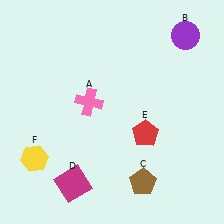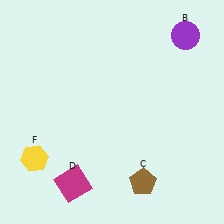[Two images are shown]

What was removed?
The red pentagon (E), the pink cross (A) were removed in Image 2.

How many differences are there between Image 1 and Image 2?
There are 2 differences between the two images.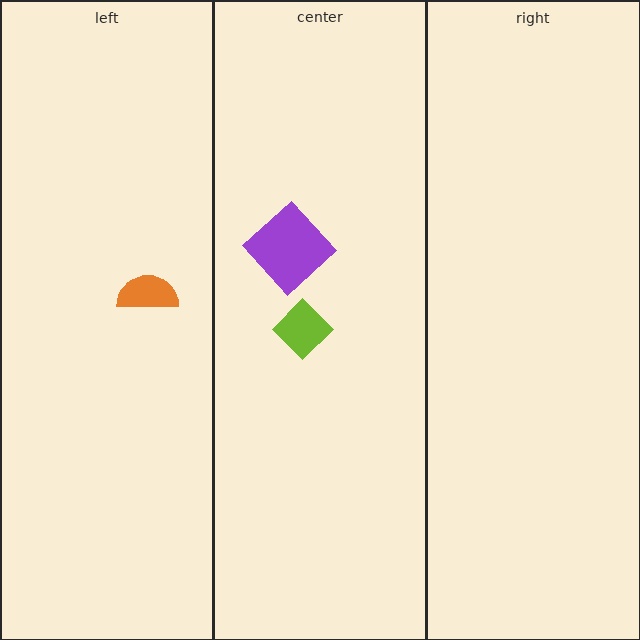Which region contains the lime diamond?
The center region.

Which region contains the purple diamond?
The center region.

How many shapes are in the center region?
2.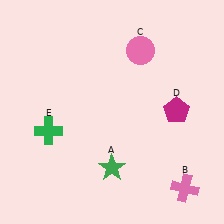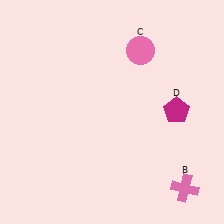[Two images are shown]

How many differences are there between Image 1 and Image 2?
There are 2 differences between the two images.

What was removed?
The green star (A), the green cross (E) were removed in Image 2.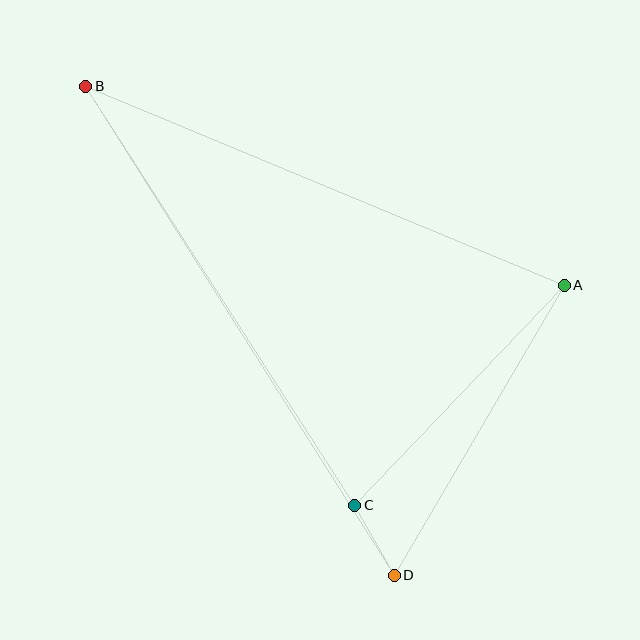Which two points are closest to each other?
Points C and D are closest to each other.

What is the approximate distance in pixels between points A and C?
The distance between A and C is approximately 304 pixels.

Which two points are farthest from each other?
Points B and D are farthest from each other.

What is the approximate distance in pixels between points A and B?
The distance between A and B is approximately 518 pixels.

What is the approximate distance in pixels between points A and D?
The distance between A and D is approximately 336 pixels.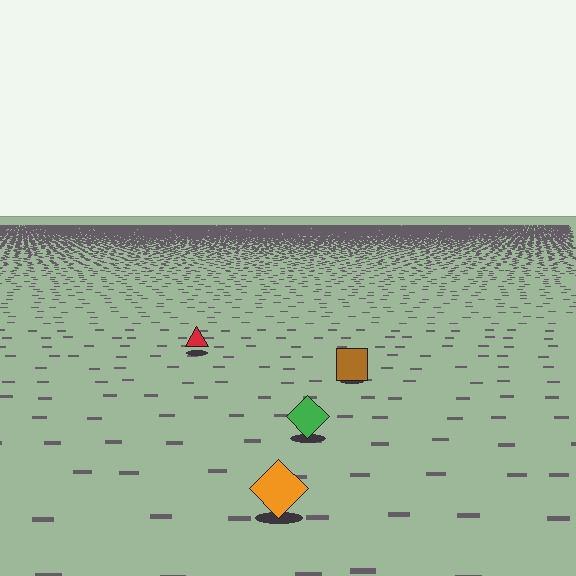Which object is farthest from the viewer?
The red triangle is farthest from the viewer. It appears smaller and the ground texture around it is denser.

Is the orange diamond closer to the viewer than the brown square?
Yes. The orange diamond is closer — you can tell from the texture gradient: the ground texture is coarser near it.